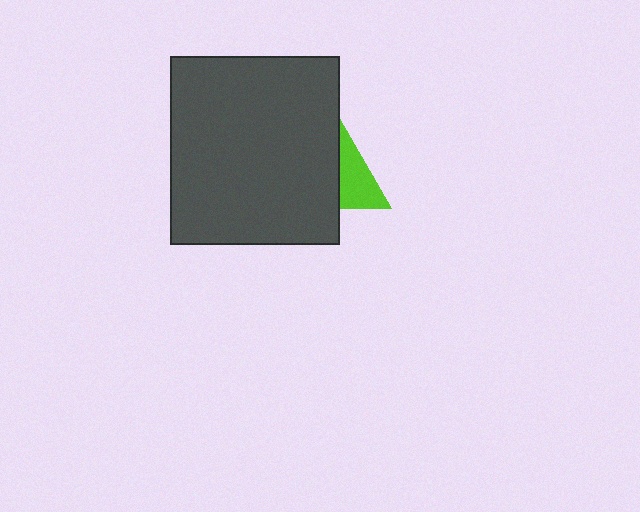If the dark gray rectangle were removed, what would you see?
You would see the complete lime triangle.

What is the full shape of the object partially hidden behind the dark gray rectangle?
The partially hidden object is a lime triangle.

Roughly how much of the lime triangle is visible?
About half of it is visible (roughly 50%).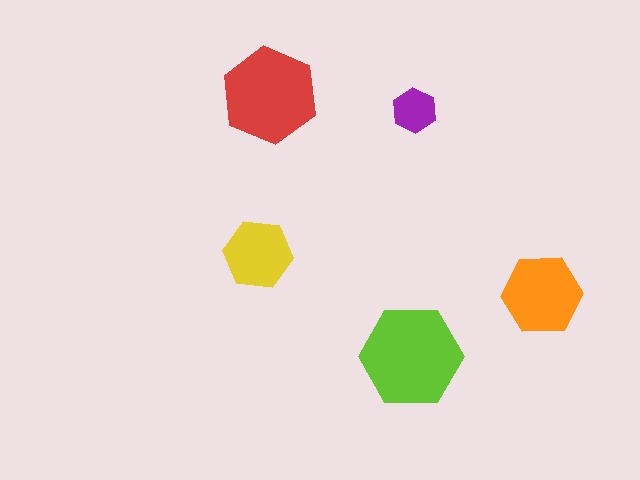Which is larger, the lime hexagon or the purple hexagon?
The lime one.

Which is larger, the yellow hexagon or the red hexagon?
The red one.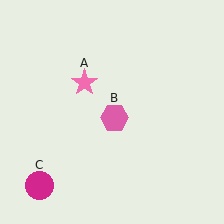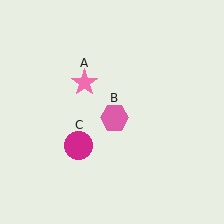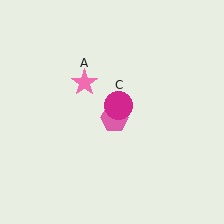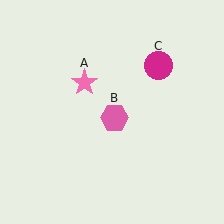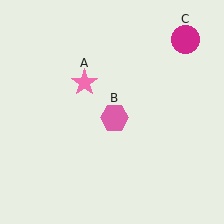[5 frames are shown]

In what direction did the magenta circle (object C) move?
The magenta circle (object C) moved up and to the right.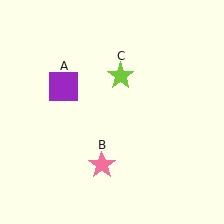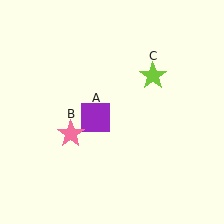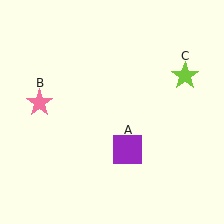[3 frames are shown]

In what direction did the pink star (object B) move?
The pink star (object B) moved up and to the left.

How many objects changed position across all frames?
3 objects changed position: purple square (object A), pink star (object B), lime star (object C).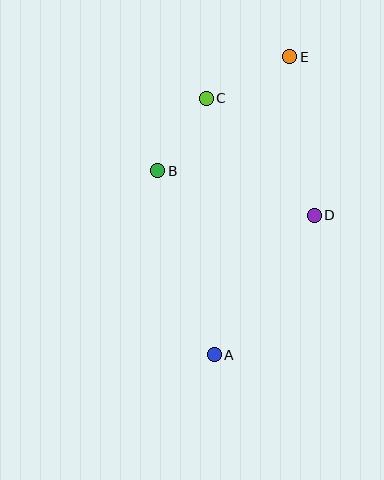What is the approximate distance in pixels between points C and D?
The distance between C and D is approximately 159 pixels.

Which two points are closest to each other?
Points B and C are closest to each other.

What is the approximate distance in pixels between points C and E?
The distance between C and E is approximately 93 pixels.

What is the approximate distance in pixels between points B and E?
The distance between B and E is approximately 174 pixels.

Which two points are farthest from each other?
Points A and E are farthest from each other.